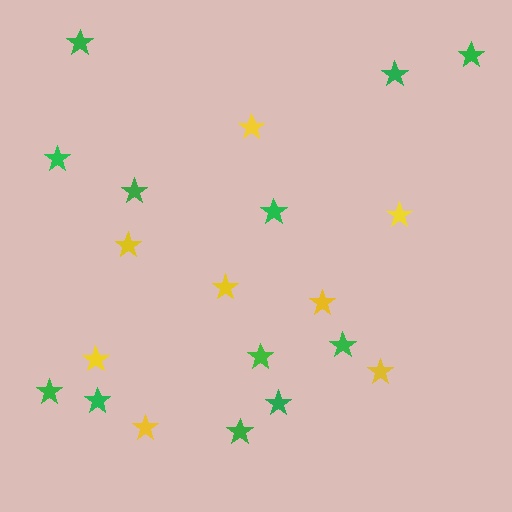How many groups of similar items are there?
There are 2 groups: one group of green stars (12) and one group of yellow stars (8).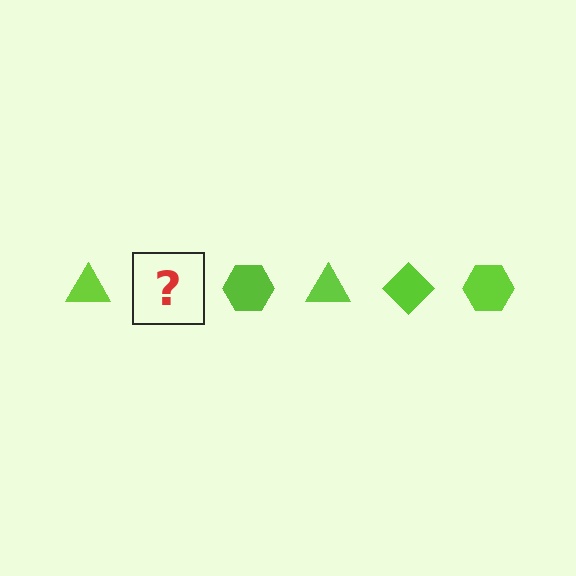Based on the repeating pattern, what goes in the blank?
The blank should be a lime diamond.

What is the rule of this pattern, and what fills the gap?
The rule is that the pattern cycles through triangle, diamond, hexagon shapes in lime. The gap should be filled with a lime diamond.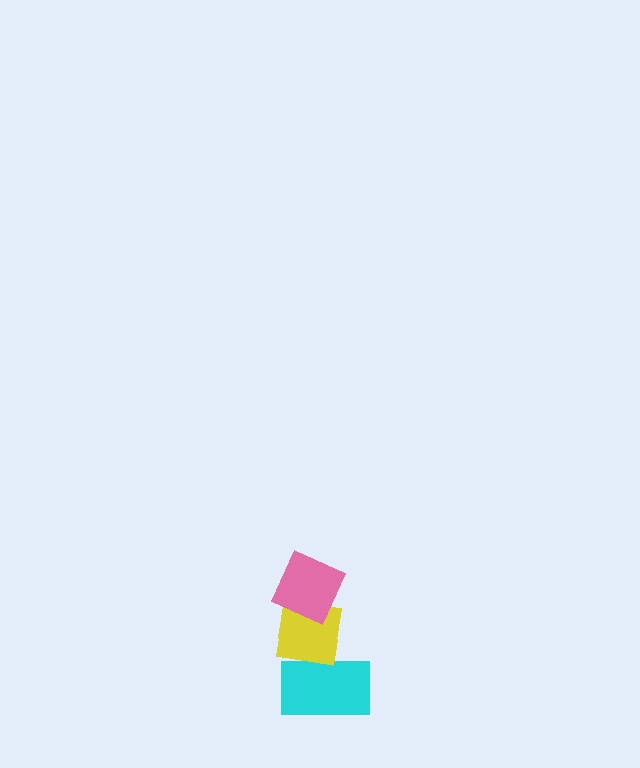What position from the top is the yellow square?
The yellow square is 2nd from the top.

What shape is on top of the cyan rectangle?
The yellow square is on top of the cyan rectangle.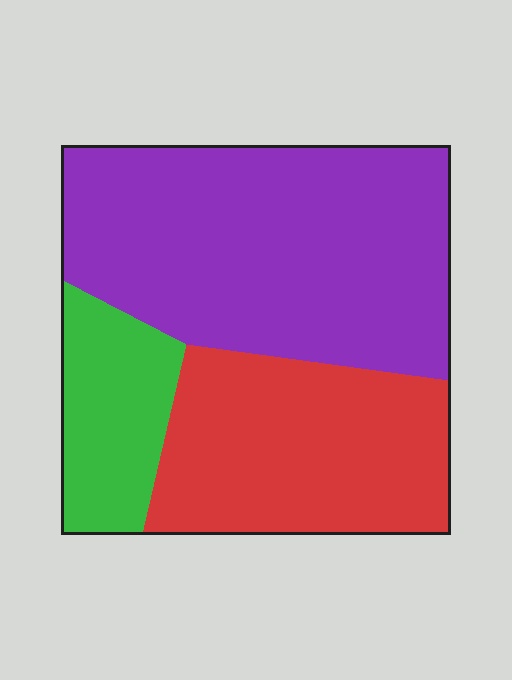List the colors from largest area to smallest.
From largest to smallest: purple, red, green.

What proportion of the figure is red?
Red covers around 35% of the figure.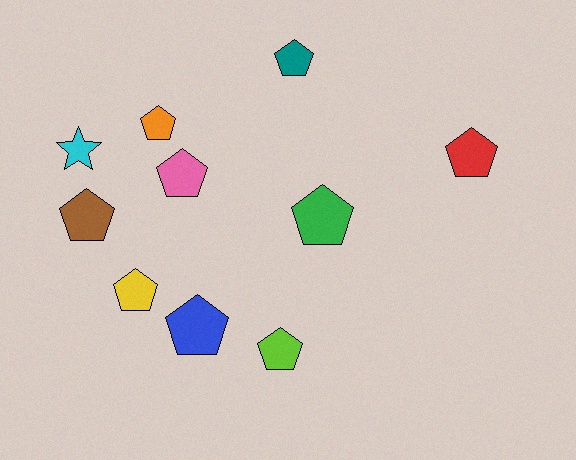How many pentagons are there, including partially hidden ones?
There are 9 pentagons.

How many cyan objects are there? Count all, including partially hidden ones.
There is 1 cyan object.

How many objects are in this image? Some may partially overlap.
There are 10 objects.